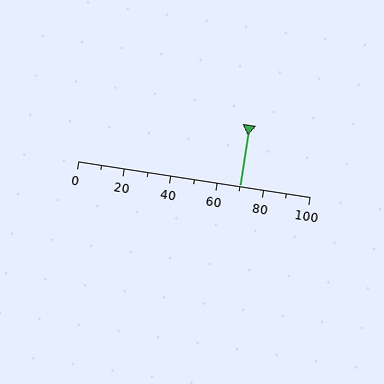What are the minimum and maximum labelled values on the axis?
The axis runs from 0 to 100.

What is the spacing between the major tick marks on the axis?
The major ticks are spaced 20 apart.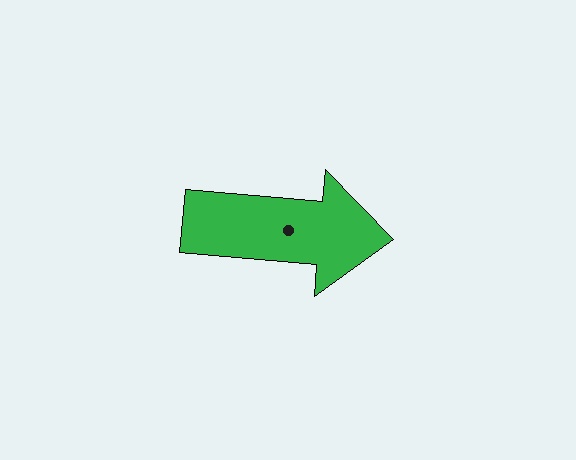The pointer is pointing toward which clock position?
Roughly 3 o'clock.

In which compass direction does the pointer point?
East.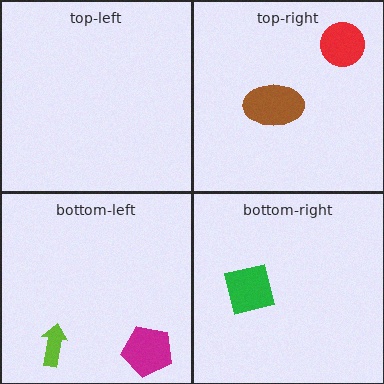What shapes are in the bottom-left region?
The lime arrow, the magenta pentagon.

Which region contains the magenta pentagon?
The bottom-left region.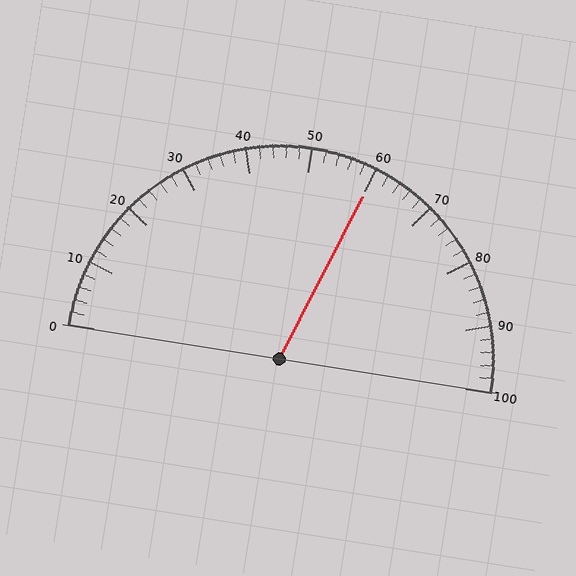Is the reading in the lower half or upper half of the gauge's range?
The reading is in the upper half of the range (0 to 100).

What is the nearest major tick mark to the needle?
The nearest major tick mark is 60.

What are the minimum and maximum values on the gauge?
The gauge ranges from 0 to 100.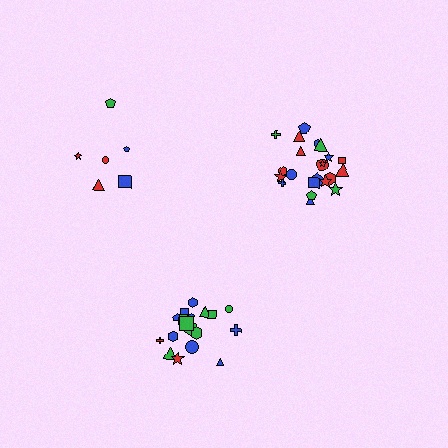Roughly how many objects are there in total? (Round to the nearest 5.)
Roughly 45 objects in total.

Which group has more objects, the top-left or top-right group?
The top-right group.